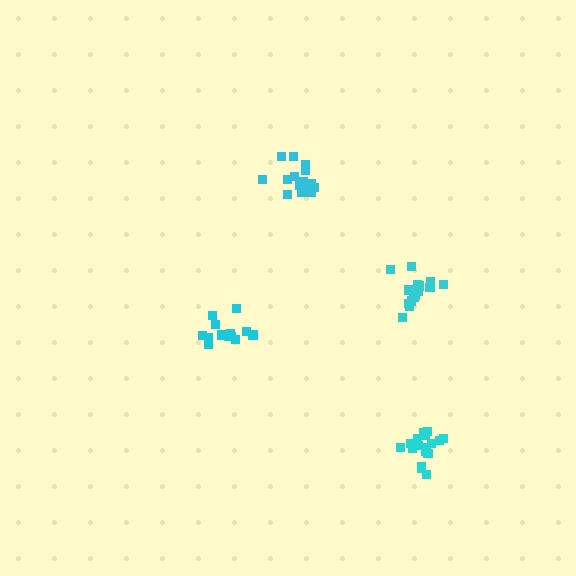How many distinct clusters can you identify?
There are 4 distinct clusters.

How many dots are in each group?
Group 1: 17 dots, Group 2: 16 dots, Group 3: 14 dots, Group 4: 17 dots (64 total).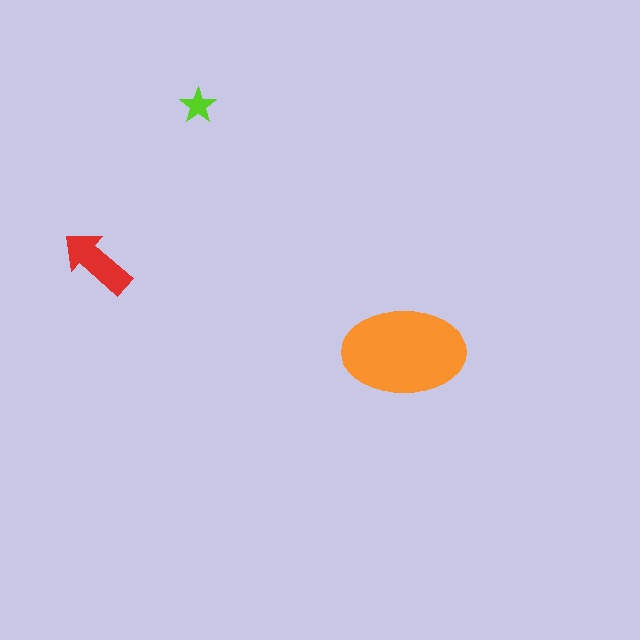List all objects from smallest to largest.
The lime star, the red arrow, the orange ellipse.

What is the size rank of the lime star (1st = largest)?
3rd.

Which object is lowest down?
The orange ellipse is bottommost.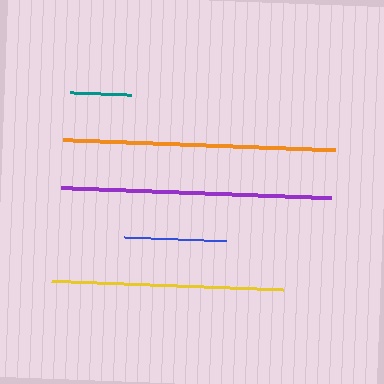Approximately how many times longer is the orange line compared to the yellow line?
The orange line is approximately 1.2 times the length of the yellow line.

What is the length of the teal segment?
The teal segment is approximately 62 pixels long.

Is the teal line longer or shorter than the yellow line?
The yellow line is longer than the teal line.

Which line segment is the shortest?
The teal line is the shortest at approximately 62 pixels.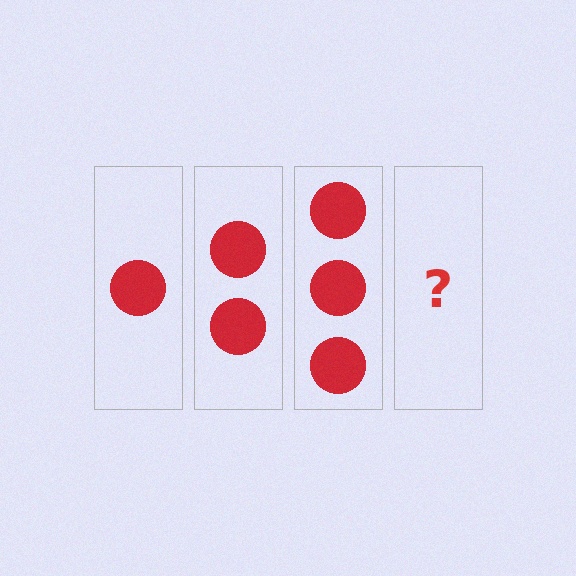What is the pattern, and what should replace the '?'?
The pattern is that each step adds one more circle. The '?' should be 4 circles.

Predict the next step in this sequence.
The next step is 4 circles.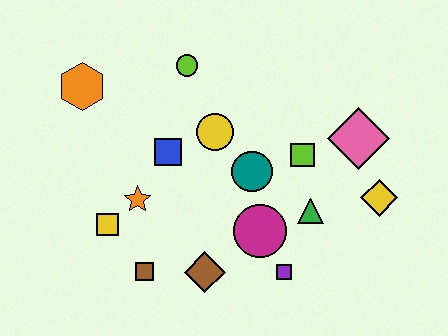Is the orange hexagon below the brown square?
No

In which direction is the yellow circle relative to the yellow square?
The yellow circle is to the right of the yellow square.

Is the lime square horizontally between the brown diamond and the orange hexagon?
No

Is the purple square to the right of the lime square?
No